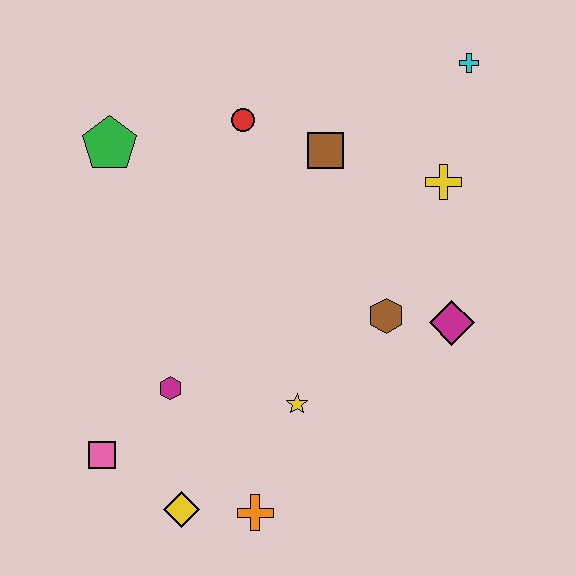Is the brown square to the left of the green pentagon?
No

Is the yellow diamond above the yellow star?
No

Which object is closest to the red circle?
The brown square is closest to the red circle.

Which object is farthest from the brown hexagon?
The green pentagon is farthest from the brown hexagon.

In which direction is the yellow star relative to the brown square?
The yellow star is below the brown square.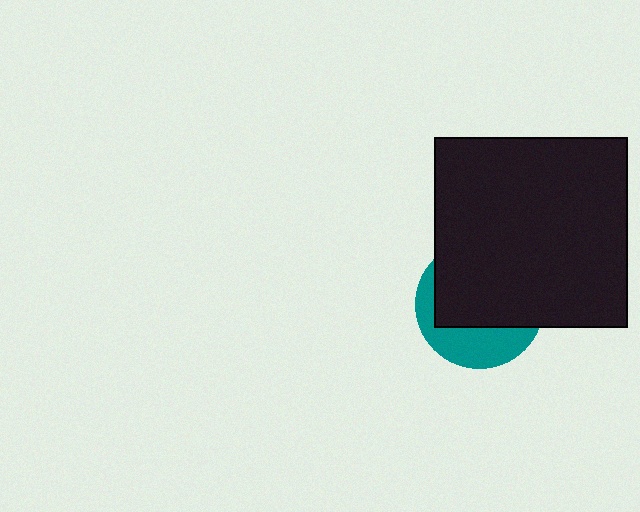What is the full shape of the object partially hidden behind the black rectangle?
The partially hidden object is a teal circle.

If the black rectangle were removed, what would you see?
You would see the complete teal circle.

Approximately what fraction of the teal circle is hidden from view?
Roughly 65% of the teal circle is hidden behind the black rectangle.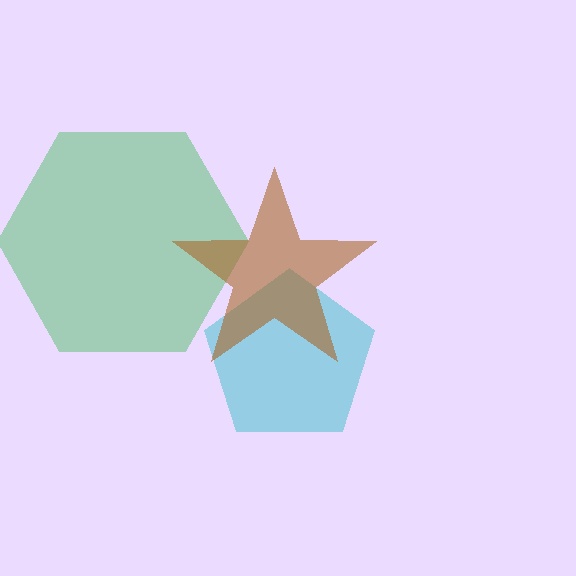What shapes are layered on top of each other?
The layered shapes are: a green hexagon, a cyan pentagon, a brown star.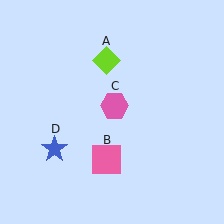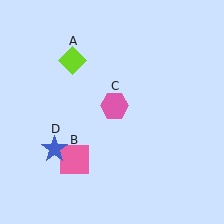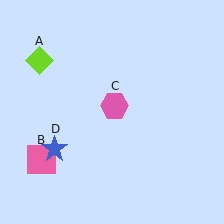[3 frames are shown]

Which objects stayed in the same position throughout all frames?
Pink hexagon (object C) and blue star (object D) remained stationary.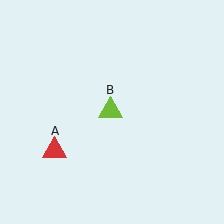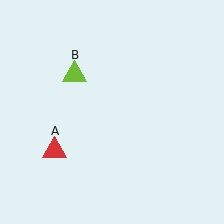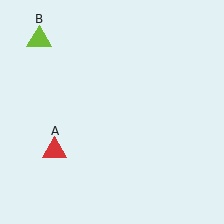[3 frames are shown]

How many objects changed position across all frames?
1 object changed position: lime triangle (object B).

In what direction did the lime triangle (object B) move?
The lime triangle (object B) moved up and to the left.